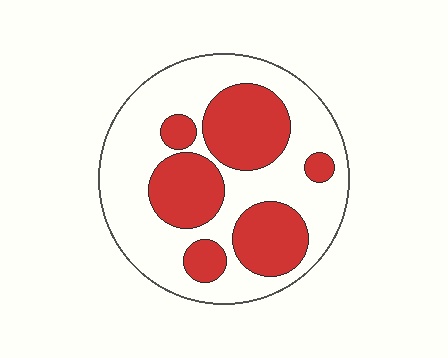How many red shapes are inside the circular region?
6.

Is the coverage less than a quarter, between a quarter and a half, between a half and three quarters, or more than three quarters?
Between a quarter and a half.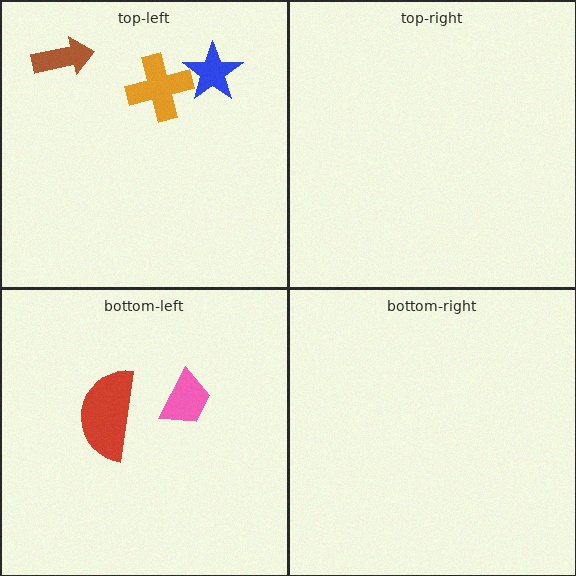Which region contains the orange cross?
The top-left region.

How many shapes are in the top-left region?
3.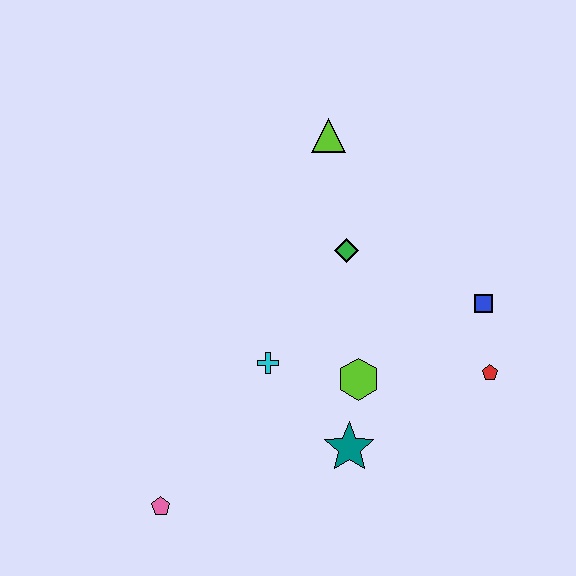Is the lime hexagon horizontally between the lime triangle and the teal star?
No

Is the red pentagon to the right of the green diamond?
Yes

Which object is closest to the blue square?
The red pentagon is closest to the blue square.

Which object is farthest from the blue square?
The pink pentagon is farthest from the blue square.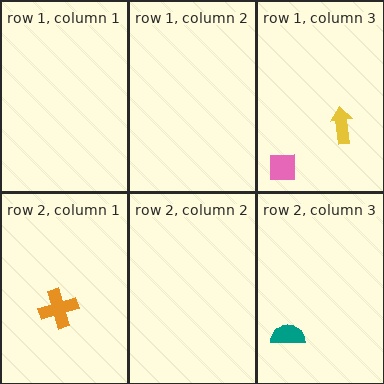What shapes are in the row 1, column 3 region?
The yellow arrow, the pink square.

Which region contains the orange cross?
The row 2, column 1 region.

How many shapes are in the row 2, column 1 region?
1.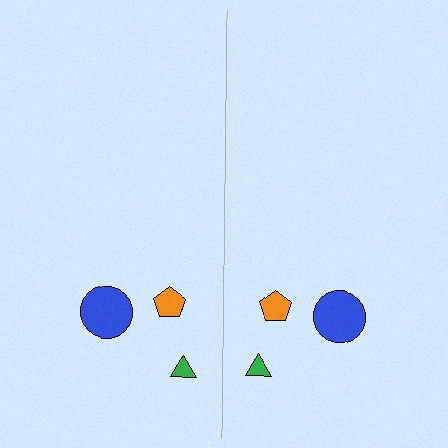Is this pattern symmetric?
Yes, this pattern has bilateral (reflection) symmetry.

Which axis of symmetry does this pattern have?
The pattern has a vertical axis of symmetry running through the center of the image.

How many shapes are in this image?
There are 6 shapes in this image.